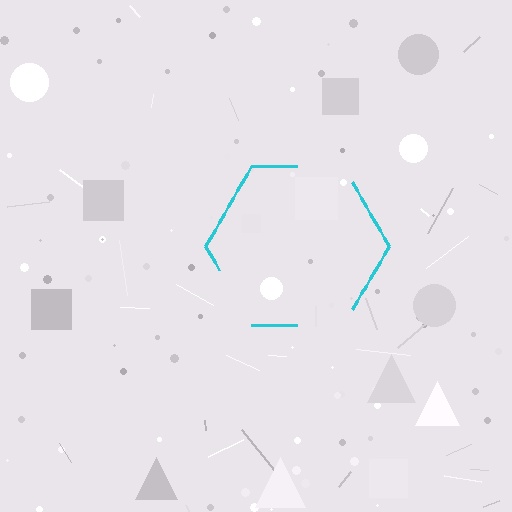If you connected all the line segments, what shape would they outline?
They would outline a hexagon.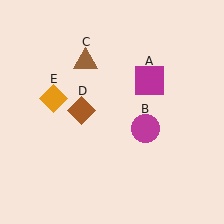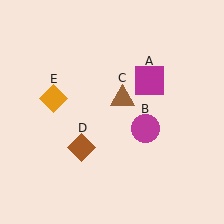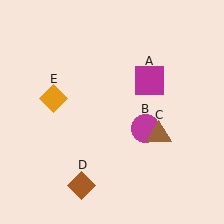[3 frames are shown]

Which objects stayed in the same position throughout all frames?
Magenta square (object A) and magenta circle (object B) and orange diamond (object E) remained stationary.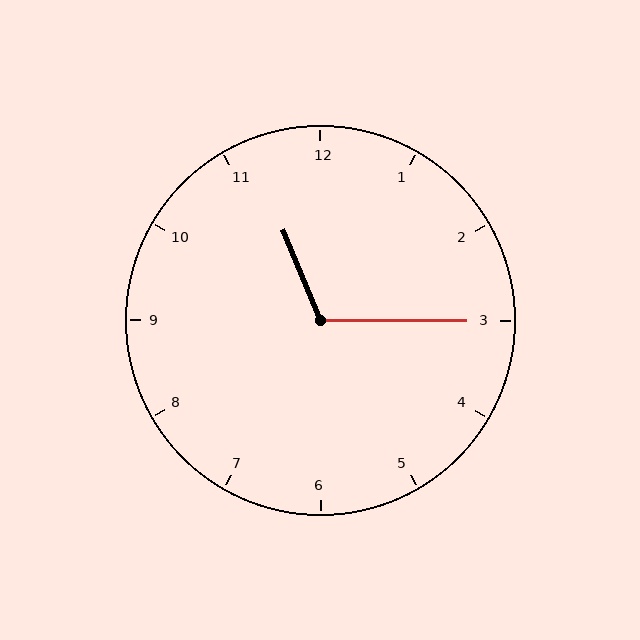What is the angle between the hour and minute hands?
Approximately 112 degrees.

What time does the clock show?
11:15.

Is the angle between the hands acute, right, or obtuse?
It is obtuse.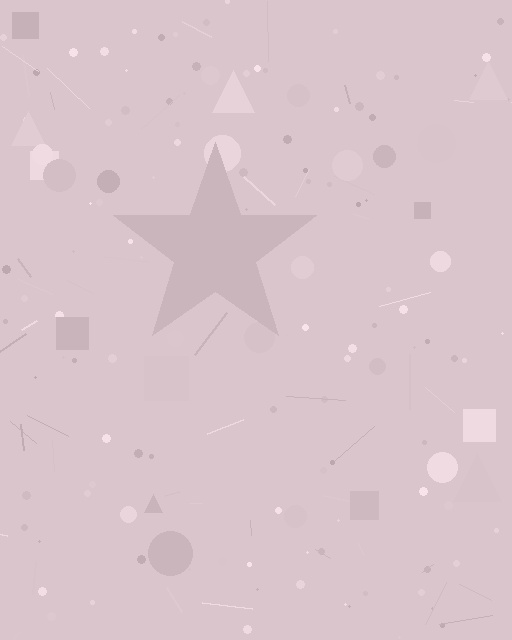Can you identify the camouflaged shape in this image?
The camouflaged shape is a star.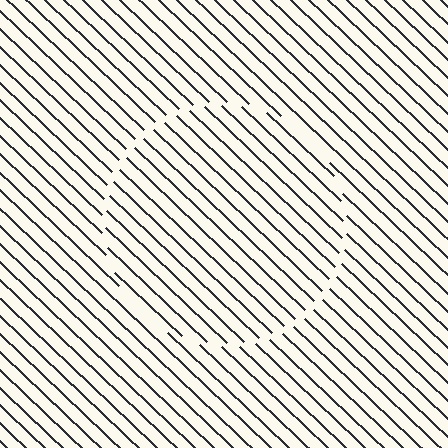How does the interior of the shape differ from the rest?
The interior of the shape contains the same grating, shifted by half a period — the contour is defined by the phase discontinuity where line-ends from the inner and outer gratings abut.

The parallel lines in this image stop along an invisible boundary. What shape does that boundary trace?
An illusory circle. The interior of the shape contains the same grating, shifted by half a period — the contour is defined by the phase discontinuity where line-ends from the inner and outer gratings abut.